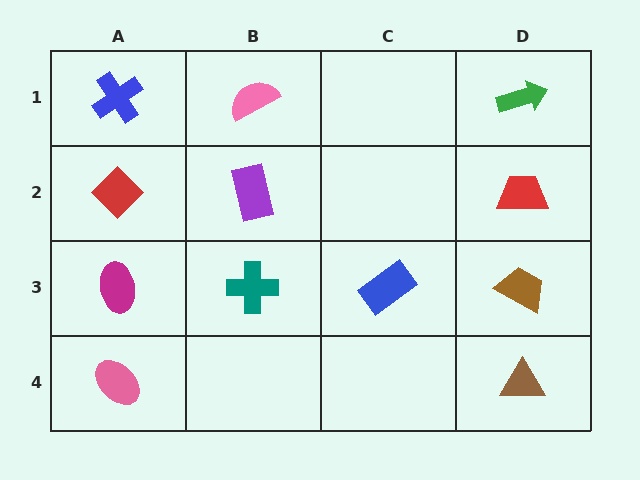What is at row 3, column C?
A blue rectangle.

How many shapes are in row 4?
2 shapes.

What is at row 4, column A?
A pink ellipse.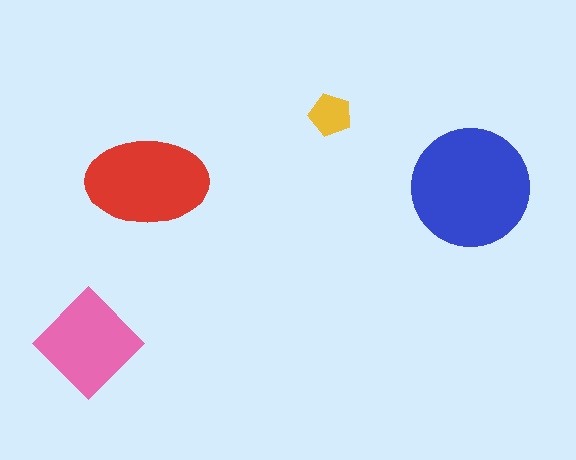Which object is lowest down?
The pink diamond is bottommost.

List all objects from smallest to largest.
The yellow pentagon, the pink diamond, the red ellipse, the blue circle.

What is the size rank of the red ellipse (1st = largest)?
2nd.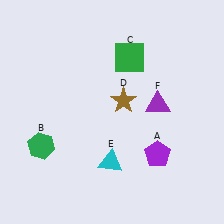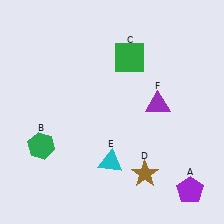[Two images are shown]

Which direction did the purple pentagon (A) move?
The purple pentagon (A) moved down.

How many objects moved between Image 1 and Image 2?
2 objects moved between the two images.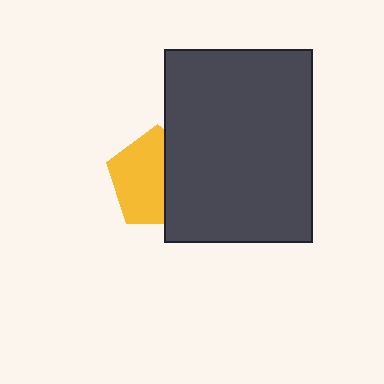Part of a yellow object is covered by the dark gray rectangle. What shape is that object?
It is a pentagon.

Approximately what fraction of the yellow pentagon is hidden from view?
Roughly 42% of the yellow pentagon is hidden behind the dark gray rectangle.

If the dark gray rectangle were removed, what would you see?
You would see the complete yellow pentagon.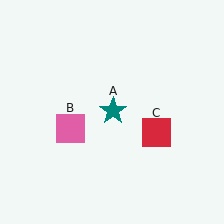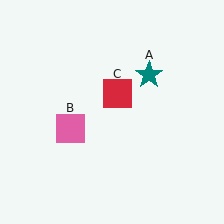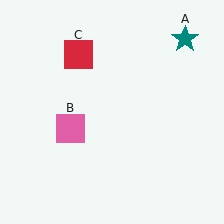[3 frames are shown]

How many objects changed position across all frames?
2 objects changed position: teal star (object A), red square (object C).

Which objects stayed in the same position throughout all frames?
Pink square (object B) remained stationary.